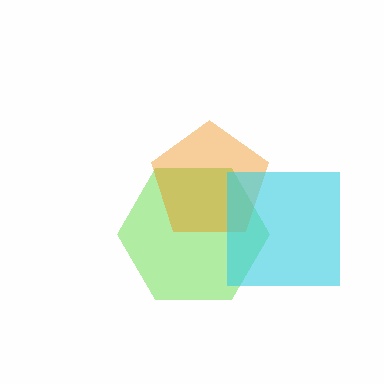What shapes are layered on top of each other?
The layered shapes are: a lime hexagon, an orange pentagon, a cyan square.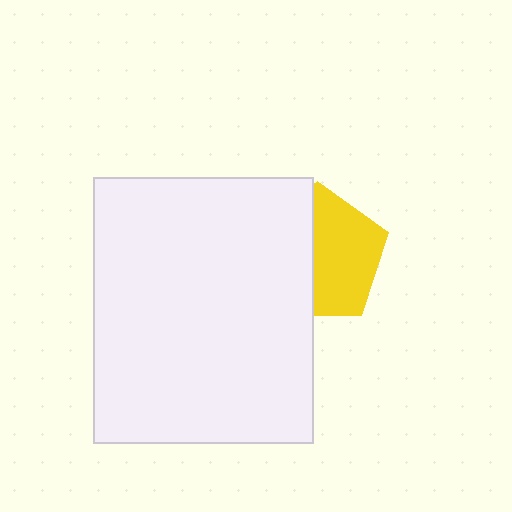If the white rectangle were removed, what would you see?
You would see the complete yellow pentagon.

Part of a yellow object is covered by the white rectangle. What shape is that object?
It is a pentagon.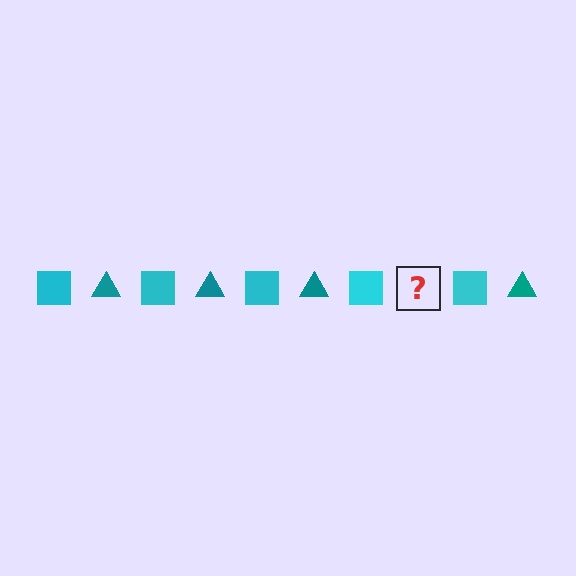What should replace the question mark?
The question mark should be replaced with a teal triangle.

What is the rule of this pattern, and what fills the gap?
The rule is that the pattern alternates between cyan square and teal triangle. The gap should be filled with a teal triangle.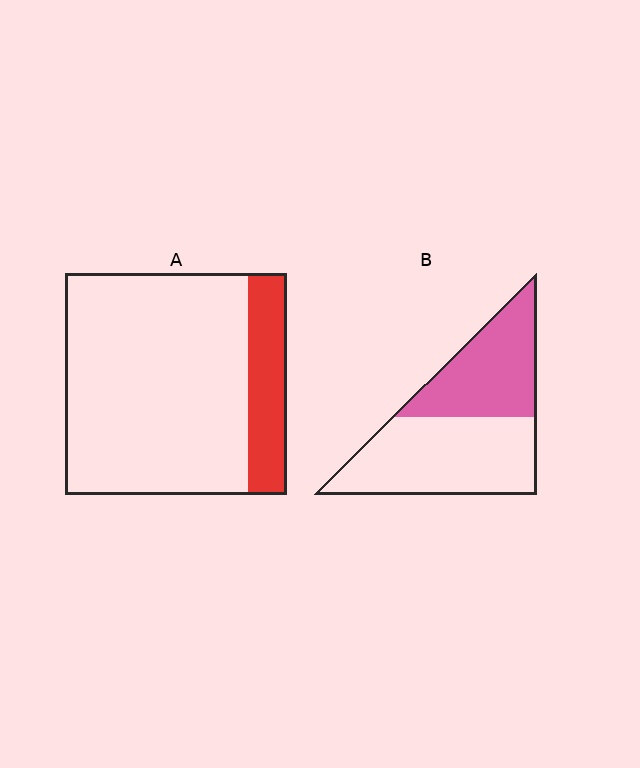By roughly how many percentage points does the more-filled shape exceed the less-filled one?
By roughly 25 percentage points (B over A).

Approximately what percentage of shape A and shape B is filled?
A is approximately 20% and B is approximately 40%.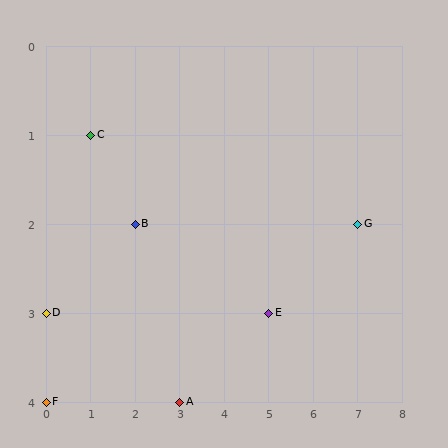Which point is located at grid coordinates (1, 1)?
Point C is at (1, 1).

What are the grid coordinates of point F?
Point F is at grid coordinates (0, 4).